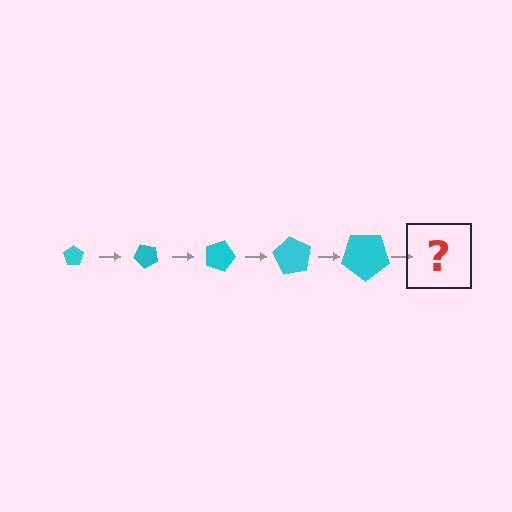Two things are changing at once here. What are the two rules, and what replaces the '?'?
The two rules are that the pentagon grows larger each step and it rotates 45 degrees each step. The '?' should be a pentagon, larger than the previous one and rotated 225 degrees from the start.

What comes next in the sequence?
The next element should be a pentagon, larger than the previous one and rotated 225 degrees from the start.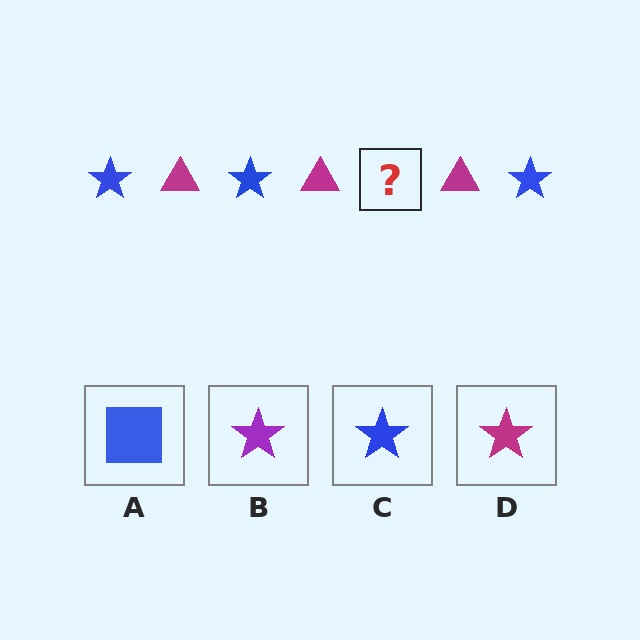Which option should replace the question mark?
Option C.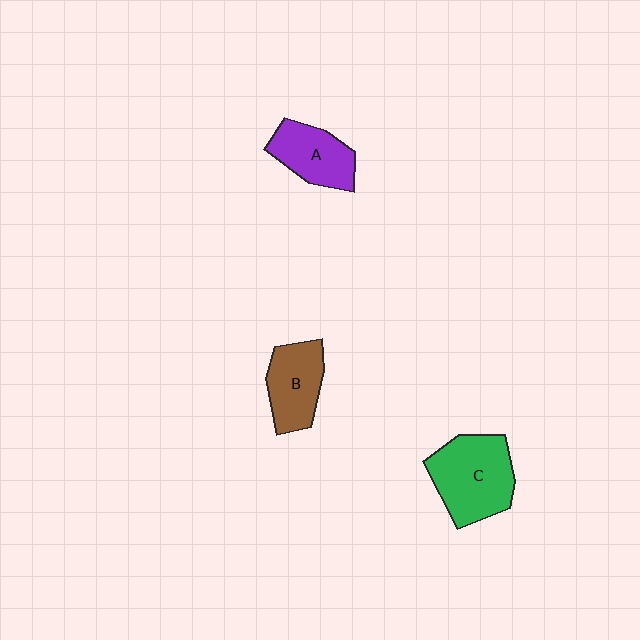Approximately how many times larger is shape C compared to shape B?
Approximately 1.4 times.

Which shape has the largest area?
Shape C (green).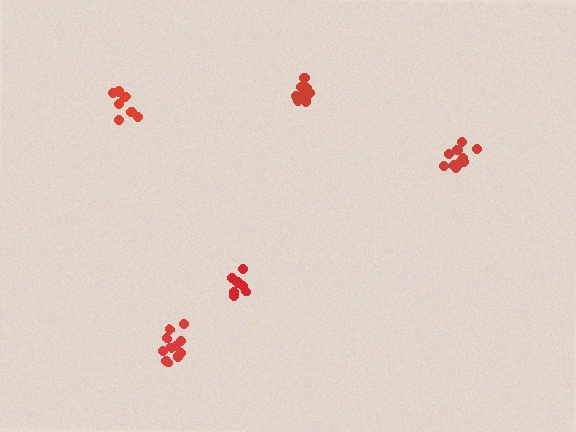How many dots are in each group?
Group 1: 7 dots, Group 2: 11 dots, Group 3: 8 dots, Group 4: 11 dots, Group 5: 10 dots (47 total).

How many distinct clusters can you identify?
There are 5 distinct clusters.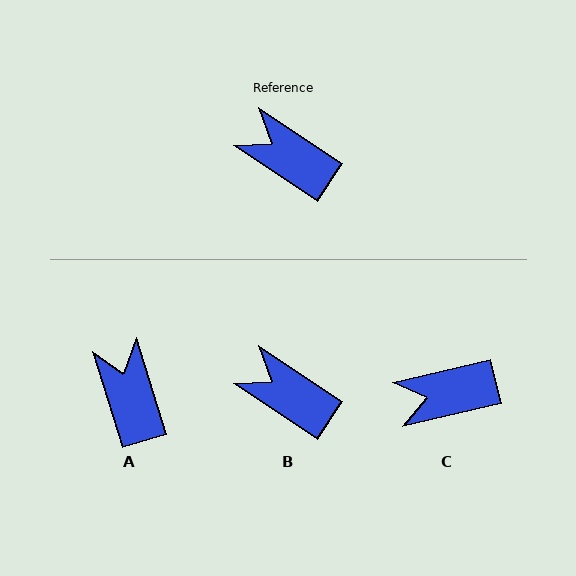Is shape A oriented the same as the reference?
No, it is off by about 39 degrees.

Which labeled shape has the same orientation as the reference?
B.